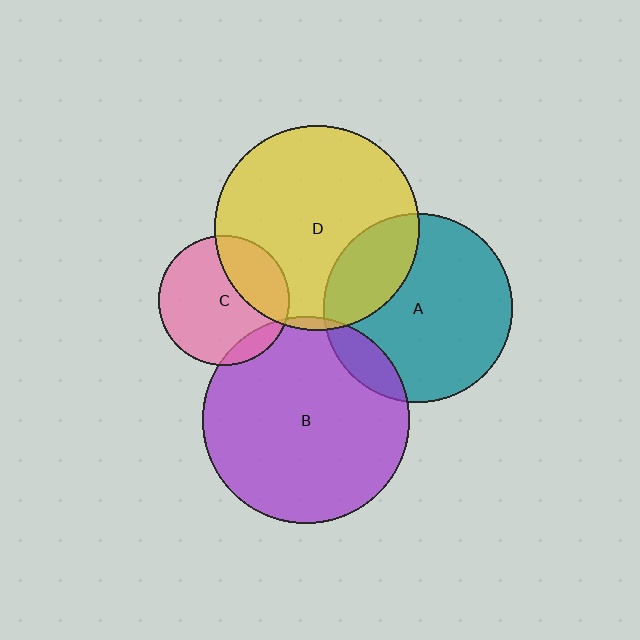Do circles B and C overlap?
Yes.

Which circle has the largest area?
Circle B (purple).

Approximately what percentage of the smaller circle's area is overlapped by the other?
Approximately 10%.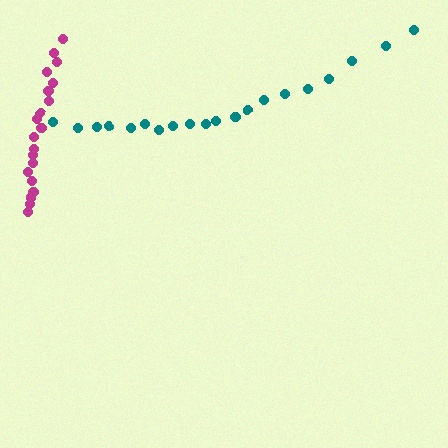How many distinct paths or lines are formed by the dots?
There are 2 distinct paths.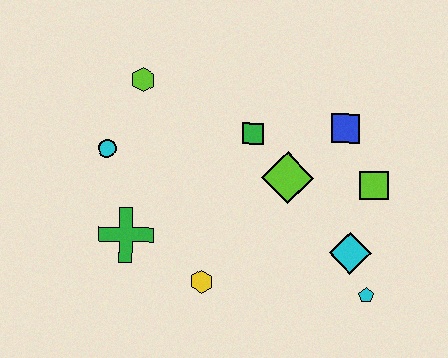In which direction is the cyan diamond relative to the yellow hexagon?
The cyan diamond is to the right of the yellow hexagon.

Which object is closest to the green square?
The lime diamond is closest to the green square.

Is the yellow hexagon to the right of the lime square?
No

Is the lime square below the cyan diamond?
No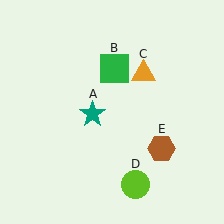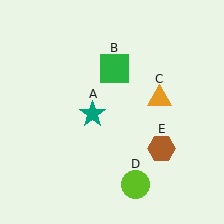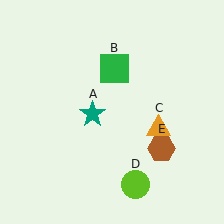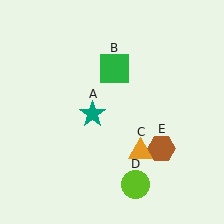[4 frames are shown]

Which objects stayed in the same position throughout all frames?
Teal star (object A) and green square (object B) and lime circle (object D) and brown hexagon (object E) remained stationary.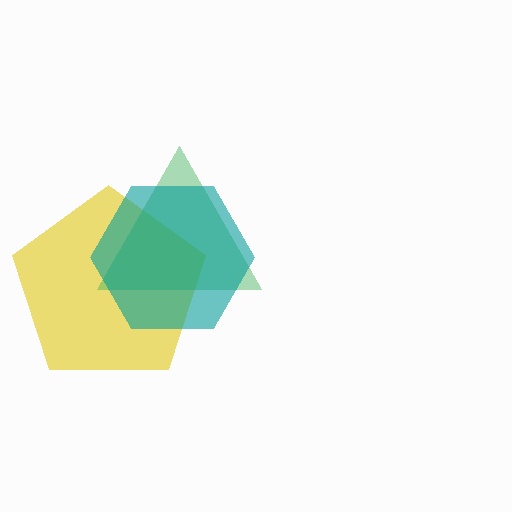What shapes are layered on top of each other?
The layered shapes are: a yellow pentagon, a green triangle, a teal hexagon.